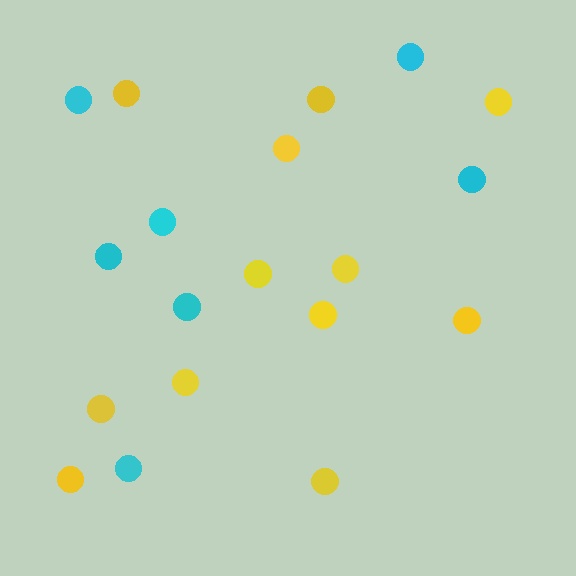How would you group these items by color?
There are 2 groups: one group of yellow circles (12) and one group of cyan circles (7).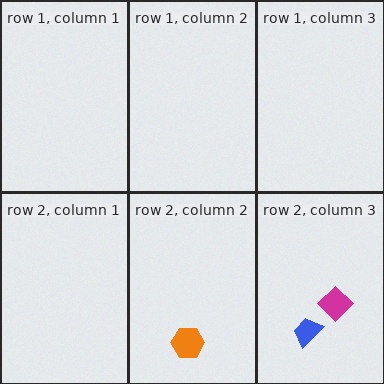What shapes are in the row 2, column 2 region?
The orange hexagon.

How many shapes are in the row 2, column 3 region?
2.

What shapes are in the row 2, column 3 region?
The magenta diamond, the blue trapezoid.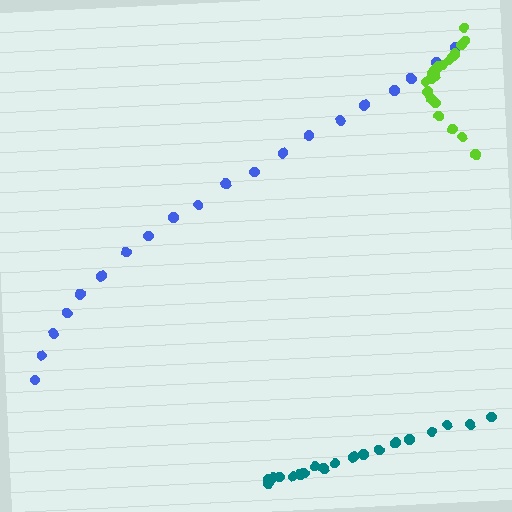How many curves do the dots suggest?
There are 3 distinct paths.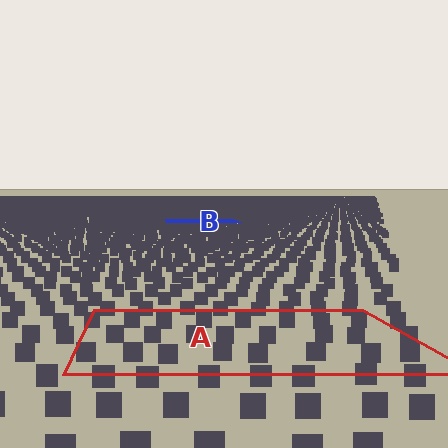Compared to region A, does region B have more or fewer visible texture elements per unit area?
Region B has more texture elements per unit area — they are packed more densely because it is farther away.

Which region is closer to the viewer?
Region A is closer. The texture elements there are larger and more spread out.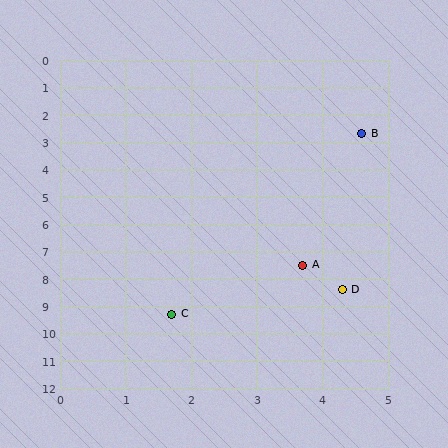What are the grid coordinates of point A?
Point A is at approximately (3.7, 7.5).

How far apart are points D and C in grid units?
Points D and C are about 2.8 grid units apart.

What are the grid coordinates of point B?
Point B is at approximately (4.6, 2.7).